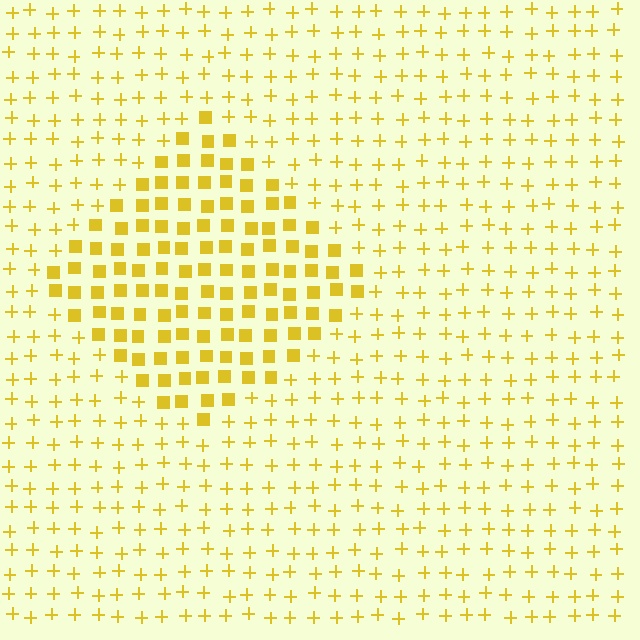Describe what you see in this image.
The image is filled with small yellow elements arranged in a uniform grid. A diamond-shaped region contains squares, while the surrounding area contains plus signs. The boundary is defined purely by the change in element shape.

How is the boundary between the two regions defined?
The boundary is defined by a change in element shape: squares inside vs. plus signs outside. All elements share the same color and spacing.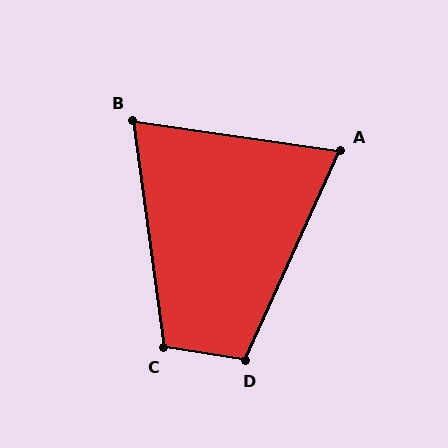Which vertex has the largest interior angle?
C, at approximately 106 degrees.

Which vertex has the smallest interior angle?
A, at approximately 74 degrees.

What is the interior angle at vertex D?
Approximately 106 degrees (obtuse).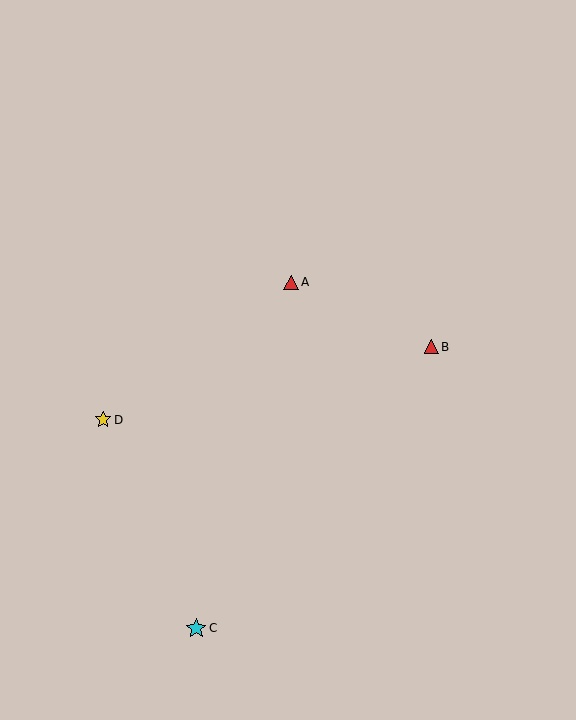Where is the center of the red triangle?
The center of the red triangle is at (431, 347).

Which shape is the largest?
The cyan star (labeled C) is the largest.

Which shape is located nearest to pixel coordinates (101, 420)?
The yellow star (labeled D) at (103, 420) is nearest to that location.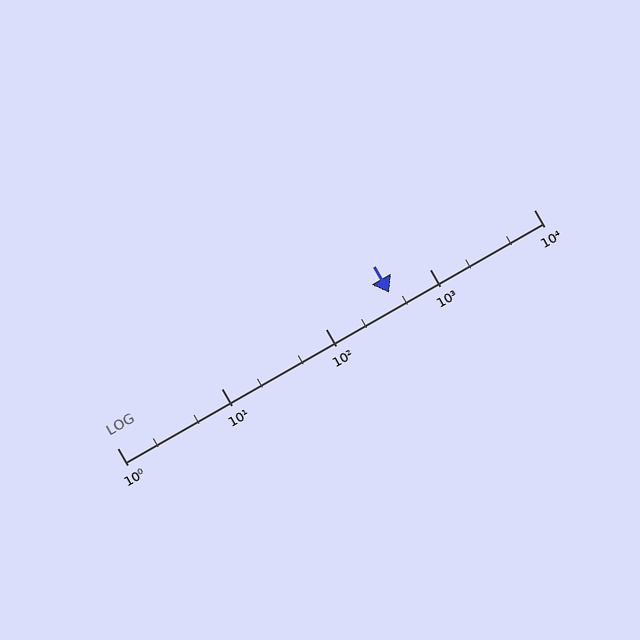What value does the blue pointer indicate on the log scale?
The pointer indicates approximately 410.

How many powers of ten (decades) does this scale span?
The scale spans 4 decades, from 1 to 10000.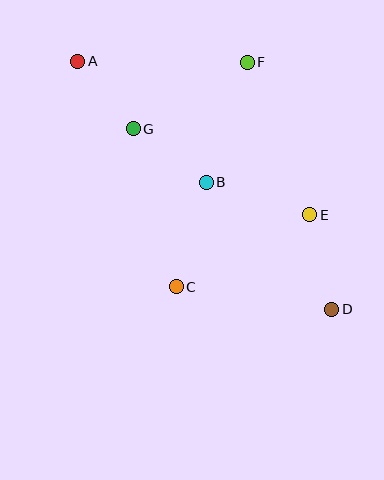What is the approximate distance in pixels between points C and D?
The distance between C and D is approximately 157 pixels.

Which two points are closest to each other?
Points A and G are closest to each other.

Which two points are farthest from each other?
Points A and D are farthest from each other.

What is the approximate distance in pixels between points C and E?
The distance between C and E is approximately 151 pixels.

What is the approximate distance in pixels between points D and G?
The distance between D and G is approximately 268 pixels.